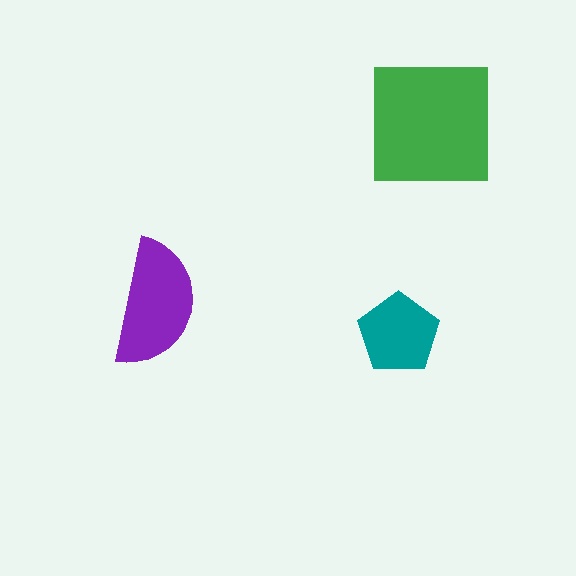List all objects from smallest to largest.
The teal pentagon, the purple semicircle, the green square.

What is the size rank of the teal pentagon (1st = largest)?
3rd.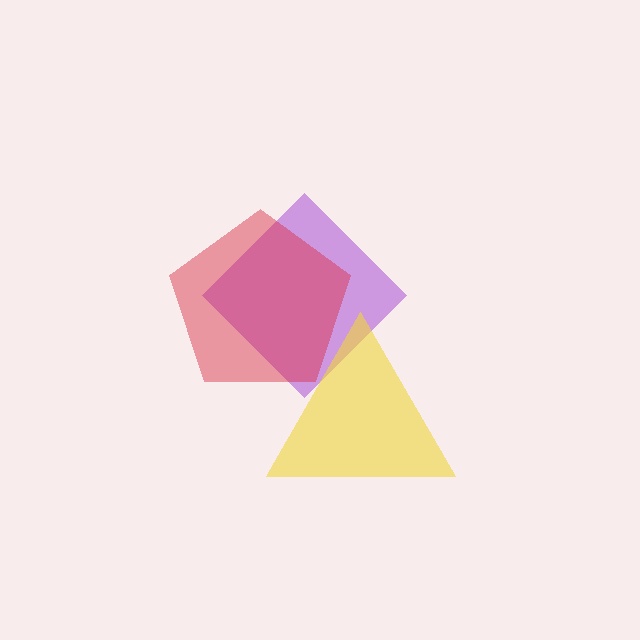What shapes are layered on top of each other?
The layered shapes are: a purple diamond, a yellow triangle, a red pentagon.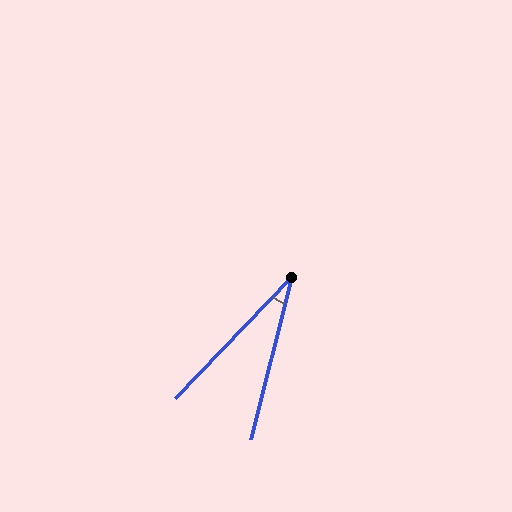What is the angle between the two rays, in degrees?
Approximately 30 degrees.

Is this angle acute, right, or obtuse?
It is acute.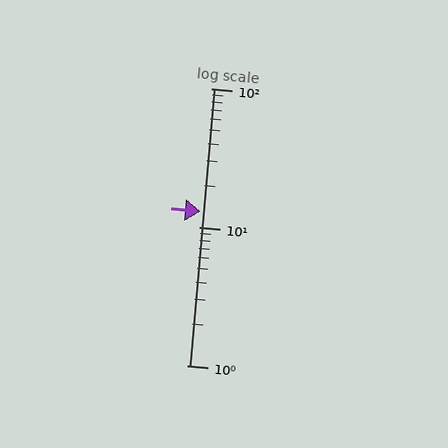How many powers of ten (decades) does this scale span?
The scale spans 2 decades, from 1 to 100.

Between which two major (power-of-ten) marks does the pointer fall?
The pointer is between 10 and 100.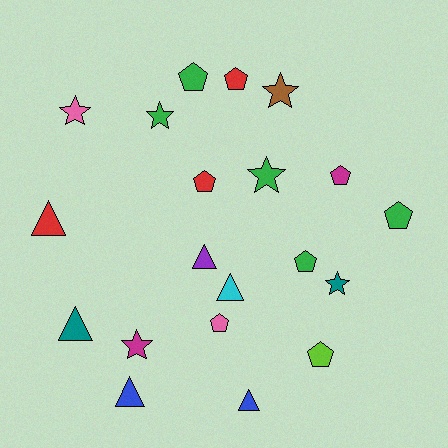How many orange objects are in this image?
There are no orange objects.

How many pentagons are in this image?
There are 8 pentagons.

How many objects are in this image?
There are 20 objects.